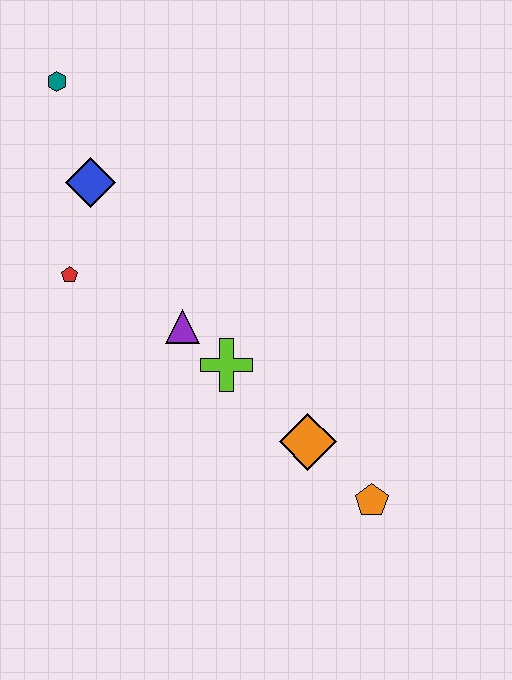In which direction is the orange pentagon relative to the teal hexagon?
The orange pentagon is below the teal hexagon.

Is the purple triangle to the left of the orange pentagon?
Yes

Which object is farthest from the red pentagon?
The orange pentagon is farthest from the red pentagon.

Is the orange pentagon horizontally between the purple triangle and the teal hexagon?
No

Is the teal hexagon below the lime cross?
No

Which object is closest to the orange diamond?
The orange pentagon is closest to the orange diamond.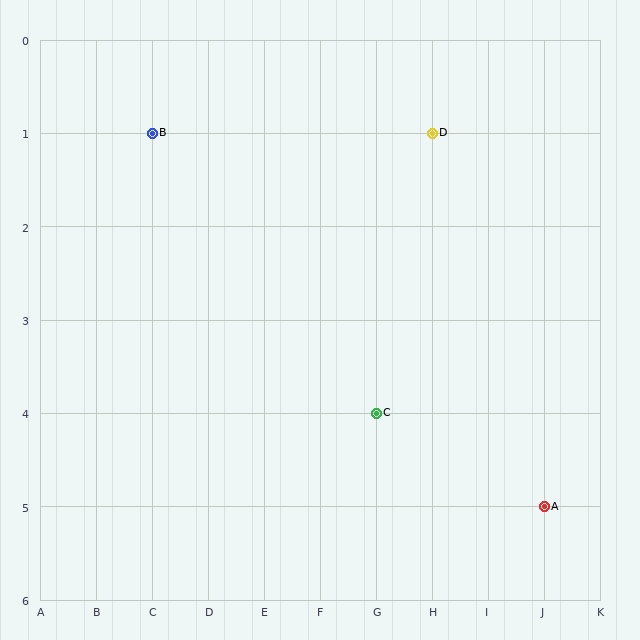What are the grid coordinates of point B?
Point B is at grid coordinates (C, 1).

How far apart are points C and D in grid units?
Points C and D are 1 column and 3 rows apart (about 3.2 grid units diagonally).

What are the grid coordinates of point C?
Point C is at grid coordinates (G, 4).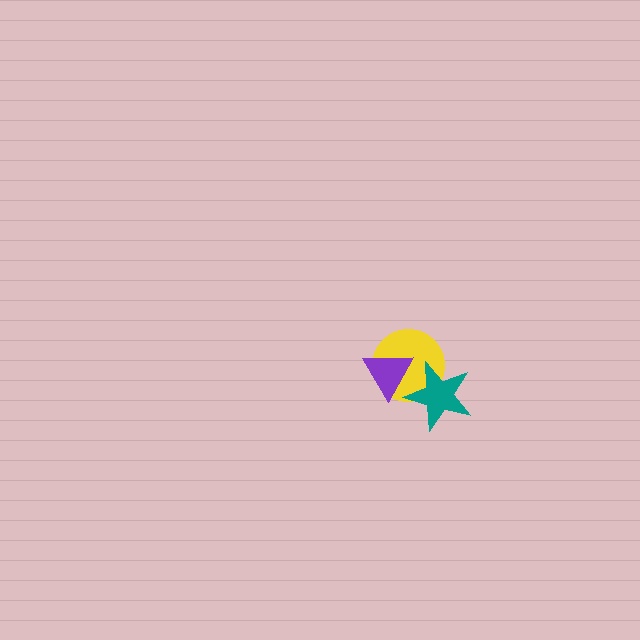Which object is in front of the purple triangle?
The teal star is in front of the purple triangle.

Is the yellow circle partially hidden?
Yes, it is partially covered by another shape.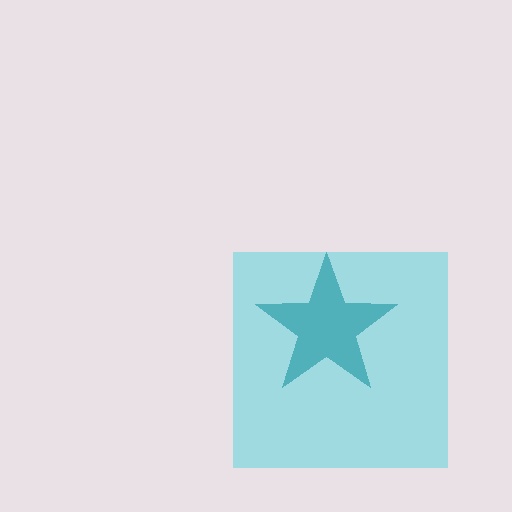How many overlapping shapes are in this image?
There are 2 overlapping shapes in the image.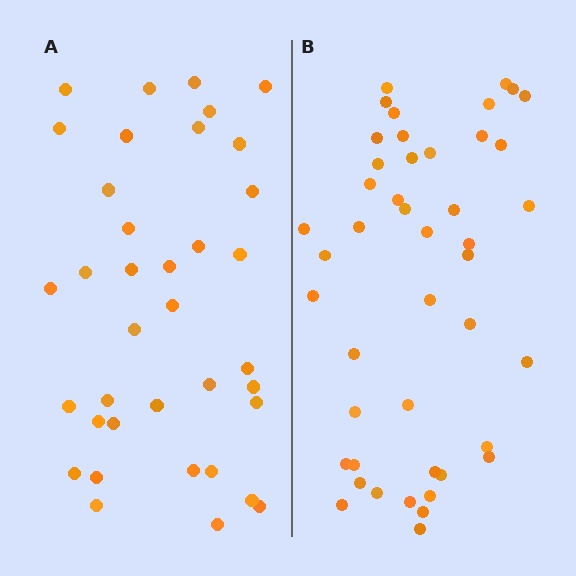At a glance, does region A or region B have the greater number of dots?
Region B (the right region) has more dots.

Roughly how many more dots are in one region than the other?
Region B has roughly 8 or so more dots than region A.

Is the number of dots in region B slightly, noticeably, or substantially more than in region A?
Region B has only slightly more — the two regions are fairly close. The ratio is roughly 1.2 to 1.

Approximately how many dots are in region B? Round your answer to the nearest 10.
About 40 dots. (The exact count is 45, which rounds to 40.)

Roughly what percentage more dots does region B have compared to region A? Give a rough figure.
About 20% more.